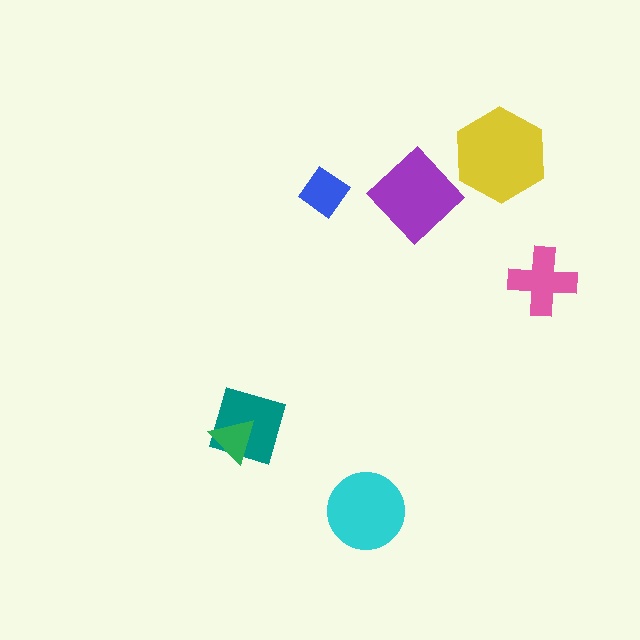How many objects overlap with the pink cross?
0 objects overlap with the pink cross.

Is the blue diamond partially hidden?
No, no other shape covers it.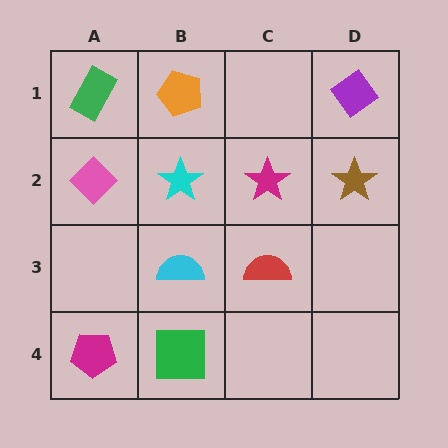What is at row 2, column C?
A magenta star.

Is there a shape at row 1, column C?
No, that cell is empty.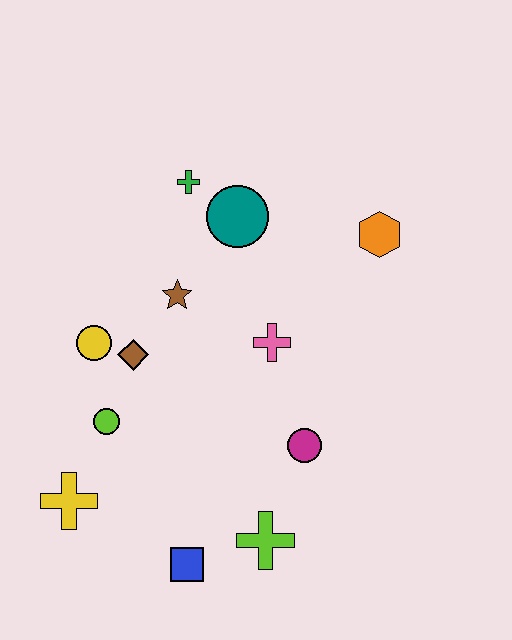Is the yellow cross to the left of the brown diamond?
Yes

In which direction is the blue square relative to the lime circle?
The blue square is below the lime circle.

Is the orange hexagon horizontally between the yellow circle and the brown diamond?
No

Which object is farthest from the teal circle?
The blue square is farthest from the teal circle.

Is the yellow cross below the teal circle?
Yes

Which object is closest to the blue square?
The lime cross is closest to the blue square.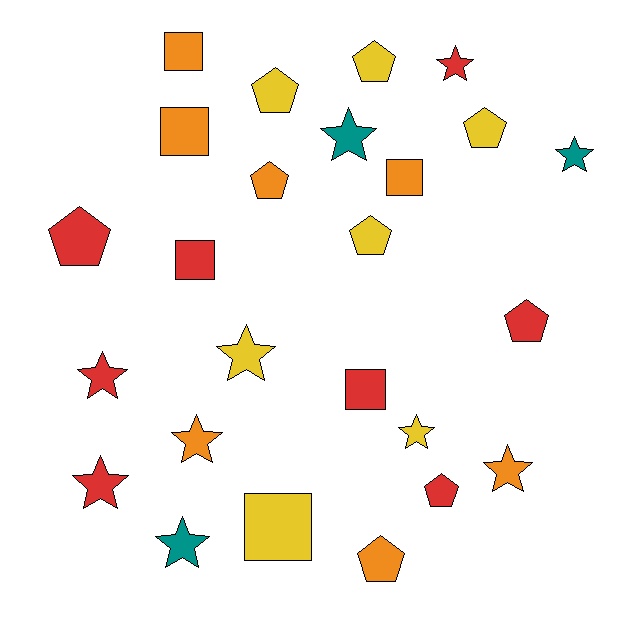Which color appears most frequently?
Red, with 8 objects.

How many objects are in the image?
There are 25 objects.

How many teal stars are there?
There are 3 teal stars.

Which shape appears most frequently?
Star, with 10 objects.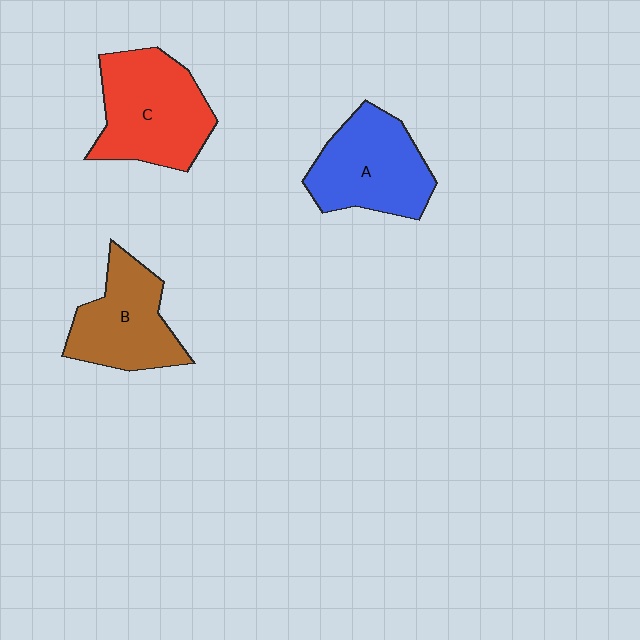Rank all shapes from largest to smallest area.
From largest to smallest: C (red), A (blue), B (brown).